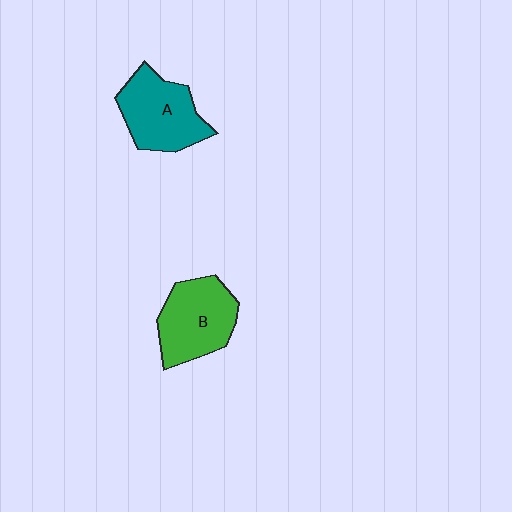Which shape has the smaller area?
Shape A (teal).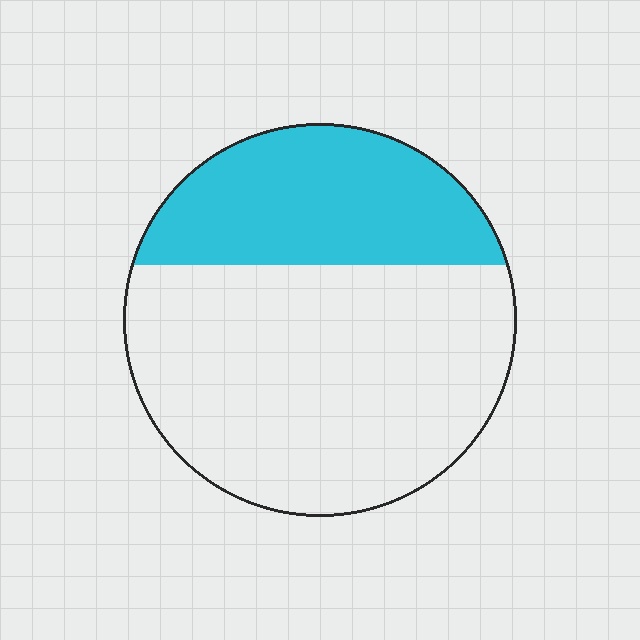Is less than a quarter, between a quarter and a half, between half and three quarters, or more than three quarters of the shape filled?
Between a quarter and a half.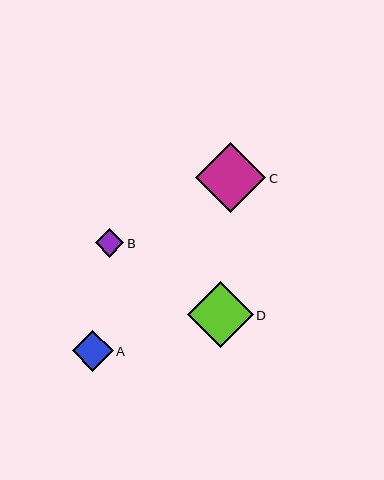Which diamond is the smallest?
Diamond B is the smallest with a size of approximately 28 pixels.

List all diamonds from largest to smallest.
From largest to smallest: C, D, A, B.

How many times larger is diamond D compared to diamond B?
Diamond D is approximately 2.3 times the size of diamond B.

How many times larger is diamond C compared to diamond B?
Diamond C is approximately 2.5 times the size of diamond B.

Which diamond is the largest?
Diamond C is the largest with a size of approximately 70 pixels.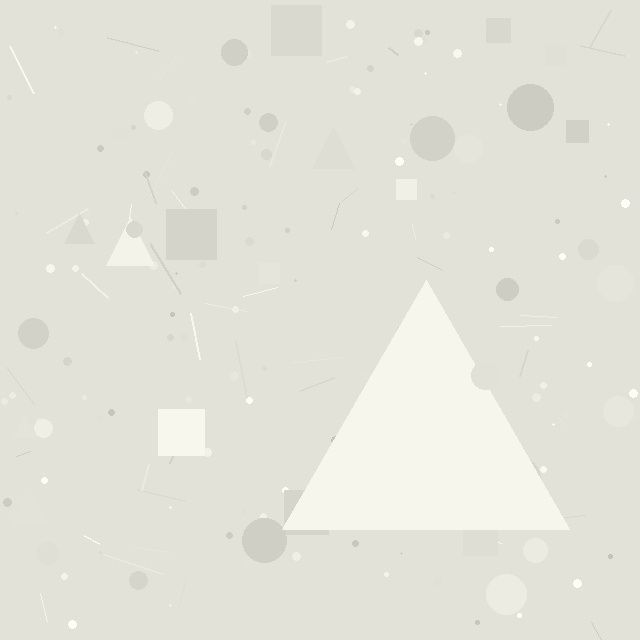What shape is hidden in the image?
A triangle is hidden in the image.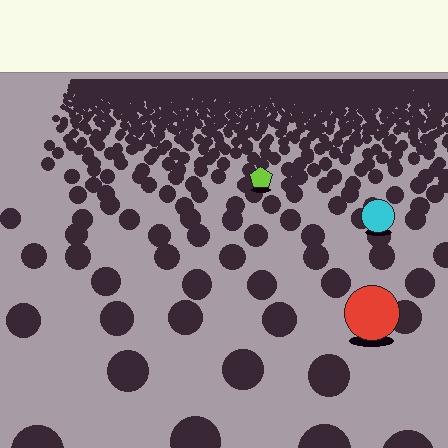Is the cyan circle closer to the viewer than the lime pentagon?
Yes. The cyan circle is closer — you can tell from the texture gradient: the ground texture is coarser near it.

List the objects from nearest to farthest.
From nearest to farthest: the red circle, the cyan circle, the lime pentagon.